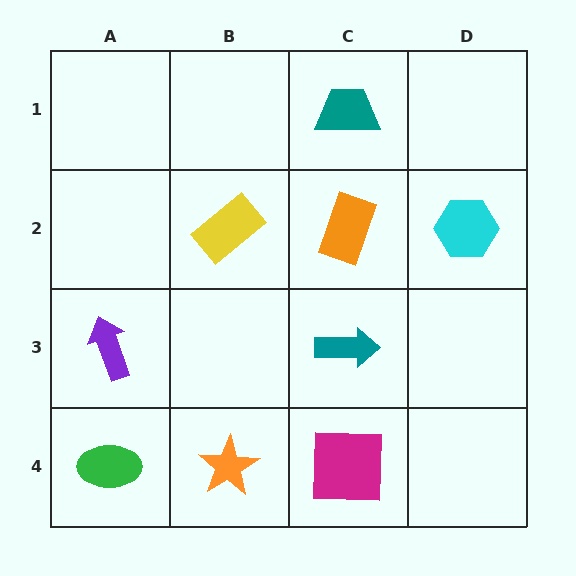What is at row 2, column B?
A yellow rectangle.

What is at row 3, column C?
A teal arrow.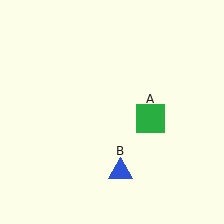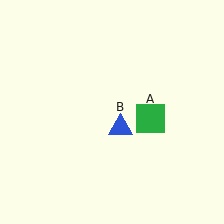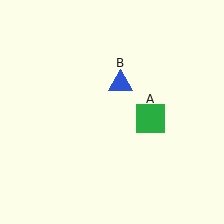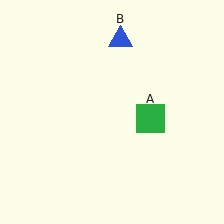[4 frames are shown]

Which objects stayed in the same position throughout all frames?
Green square (object A) remained stationary.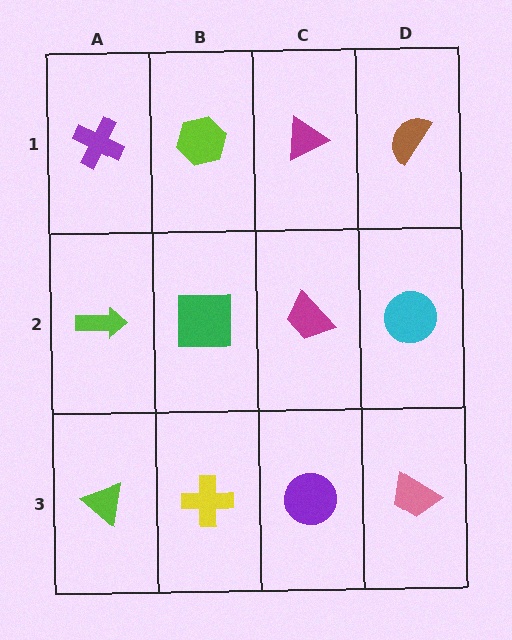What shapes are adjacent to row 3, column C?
A magenta trapezoid (row 2, column C), a yellow cross (row 3, column B), a pink trapezoid (row 3, column D).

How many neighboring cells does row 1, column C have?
3.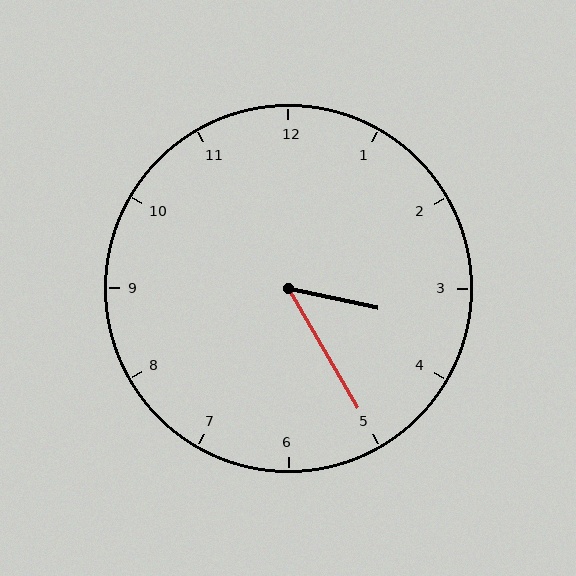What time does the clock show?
3:25.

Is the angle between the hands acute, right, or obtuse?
It is acute.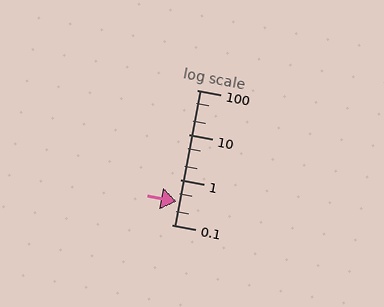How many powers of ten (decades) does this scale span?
The scale spans 3 decades, from 0.1 to 100.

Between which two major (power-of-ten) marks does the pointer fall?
The pointer is between 0.1 and 1.